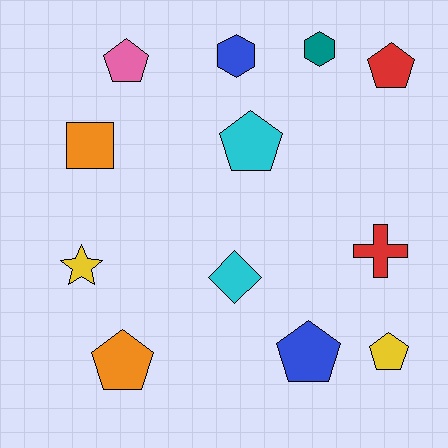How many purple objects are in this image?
There are no purple objects.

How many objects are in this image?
There are 12 objects.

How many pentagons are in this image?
There are 6 pentagons.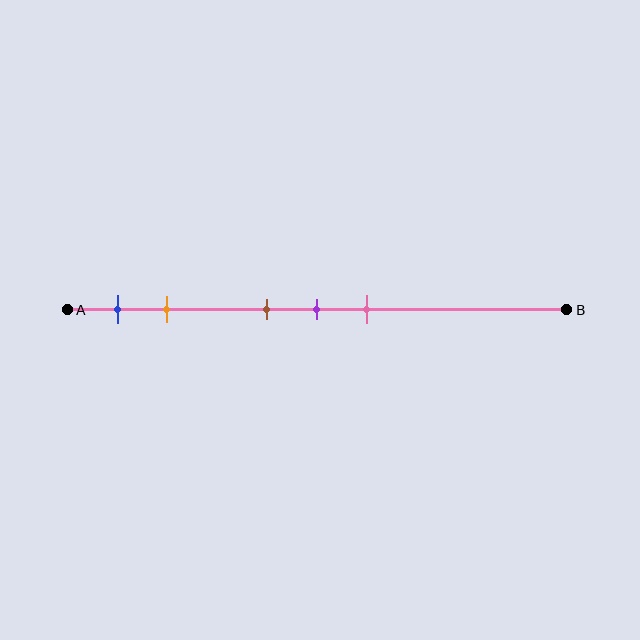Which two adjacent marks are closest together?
The brown and purple marks are the closest adjacent pair.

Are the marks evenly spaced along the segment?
No, the marks are not evenly spaced.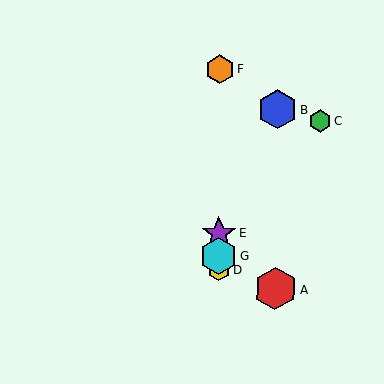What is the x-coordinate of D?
Object D is at x≈218.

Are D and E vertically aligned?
Yes, both are at x≈218.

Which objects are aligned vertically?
Objects D, E, F, G are aligned vertically.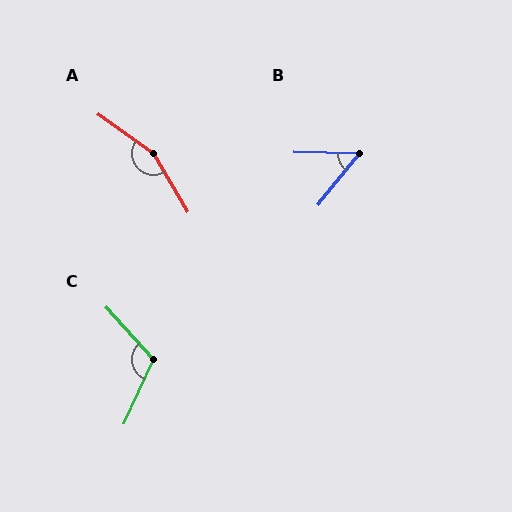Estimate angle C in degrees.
Approximately 113 degrees.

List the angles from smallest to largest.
B (52°), C (113°), A (156°).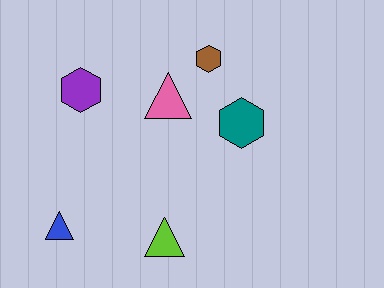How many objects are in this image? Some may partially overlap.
There are 6 objects.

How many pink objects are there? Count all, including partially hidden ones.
There is 1 pink object.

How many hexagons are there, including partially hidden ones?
There are 3 hexagons.